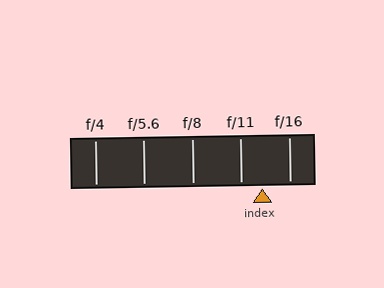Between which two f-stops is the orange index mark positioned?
The index mark is between f/11 and f/16.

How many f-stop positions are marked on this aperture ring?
There are 5 f-stop positions marked.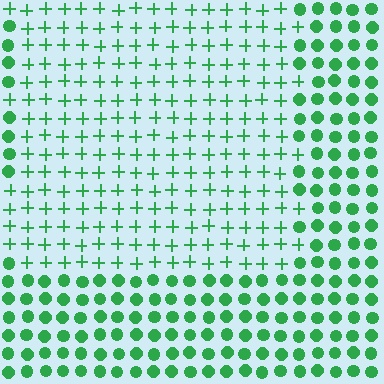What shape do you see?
I see a rectangle.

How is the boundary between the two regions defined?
The boundary is defined by a change in element shape: plus signs inside vs. circles outside. All elements share the same color and spacing.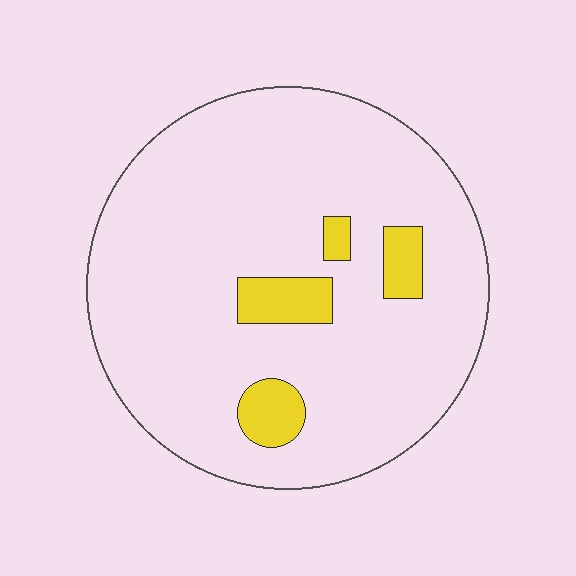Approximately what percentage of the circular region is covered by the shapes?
Approximately 10%.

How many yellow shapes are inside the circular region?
4.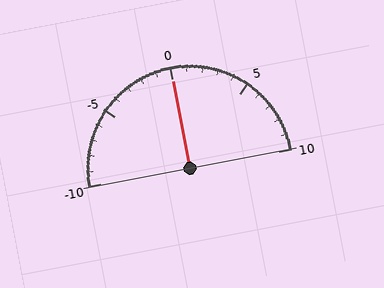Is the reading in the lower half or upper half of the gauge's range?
The reading is in the upper half of the range (-10 to 10).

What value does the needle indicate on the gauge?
The needle indicates approximately 0.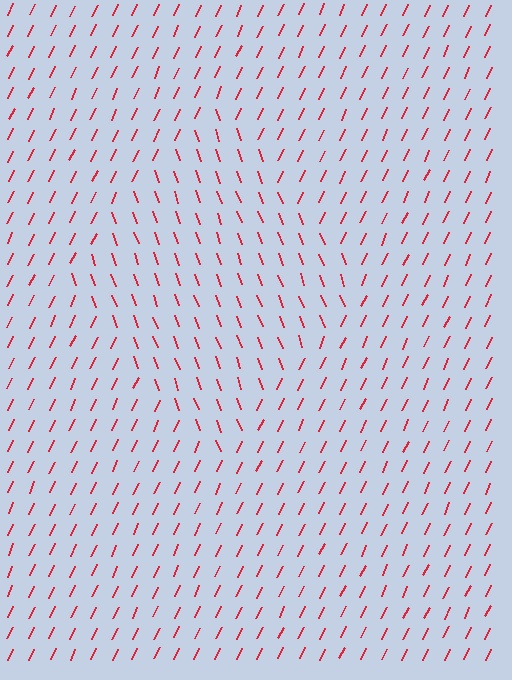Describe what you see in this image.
The image is filled with small red line segments. A diamond region in the image has lines oriented differently from the surrounding lines, creating a visible texture boundary.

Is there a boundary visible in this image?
Yes, there is a texture boundary formed by a change in line orientation.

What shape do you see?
I see a diamond.